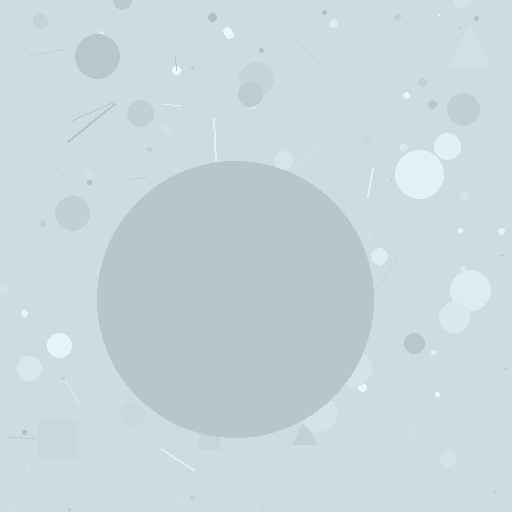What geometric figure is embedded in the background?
A circle is embedded in the background.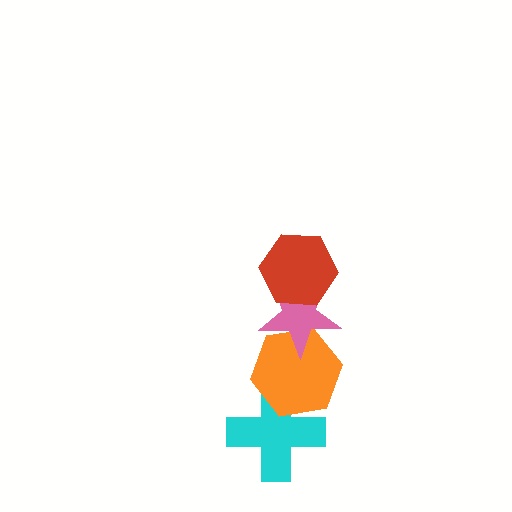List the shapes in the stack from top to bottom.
From top to bottom: the red hexagon, the pink star, the orange hexagon, the cyan cross.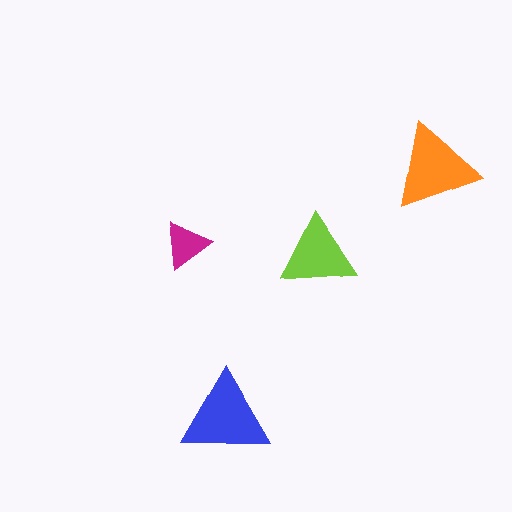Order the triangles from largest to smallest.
the blue one, the orange one, the lime one, the magenta one.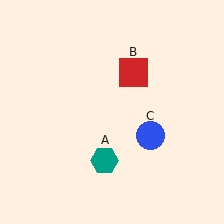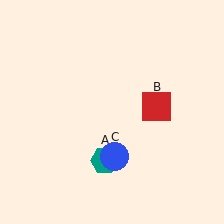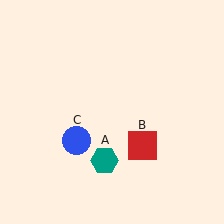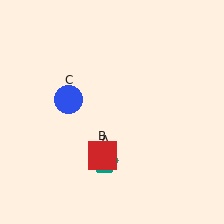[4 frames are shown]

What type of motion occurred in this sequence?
The red square (object B), blue circle (object C) rotated clockwise around the center of the scene.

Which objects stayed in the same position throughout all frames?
Teal hexagon (object A) remained stationary.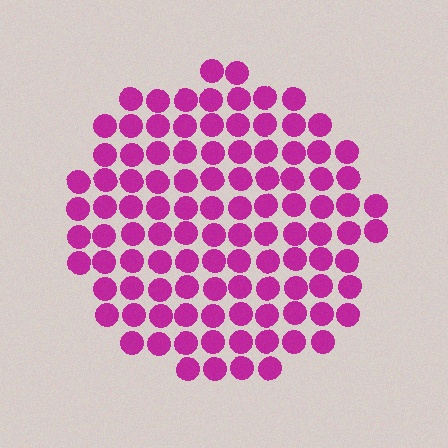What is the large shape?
The large shape is a circle.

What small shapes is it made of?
It is made of small circles.